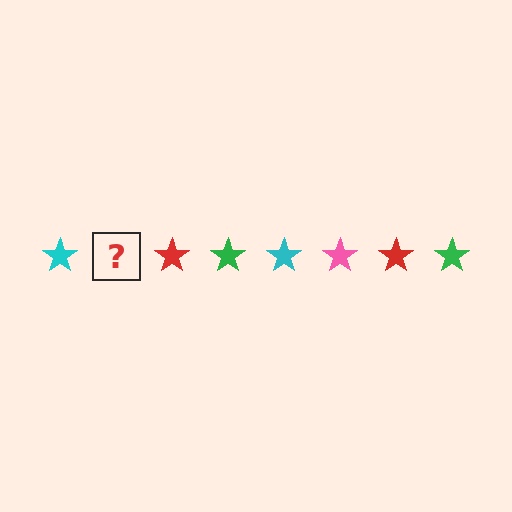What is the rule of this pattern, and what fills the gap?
The rule is that the pattern cycles through cyan, pink, red, green stars. The gap should be filled with a pink star.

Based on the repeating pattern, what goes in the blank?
The blank should be a pink star.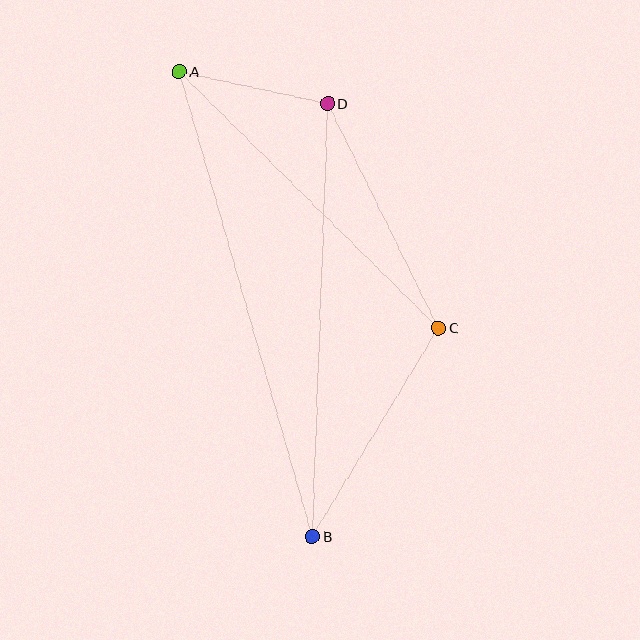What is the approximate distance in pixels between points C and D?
The distance between C and D is approximately 250 pixels.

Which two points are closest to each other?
Points A and D are closest to each other.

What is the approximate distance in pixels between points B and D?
The distance between B and D is approximately 433 pixels.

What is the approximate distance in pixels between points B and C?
The distance between B and C is approximately 243 pixels.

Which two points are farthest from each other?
Points A and B are farthest from each other.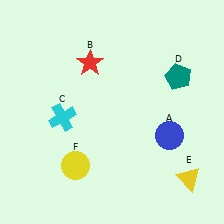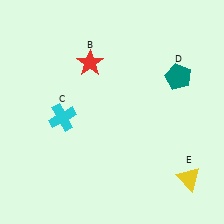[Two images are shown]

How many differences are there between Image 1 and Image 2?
There are 2 differences between the two images.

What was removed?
The blue circle (A), the yellow circle (F) were removed in Image 2.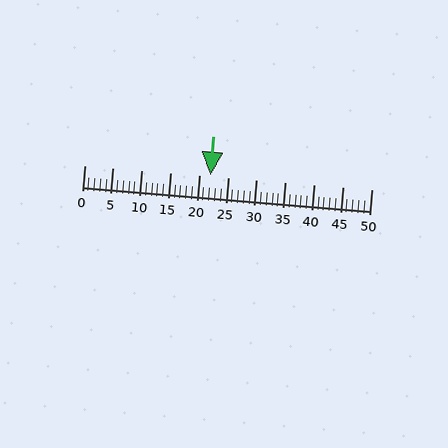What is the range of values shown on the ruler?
The ruler shows values from 0 to 50.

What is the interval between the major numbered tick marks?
The major tick marks are spaced 5 units apart.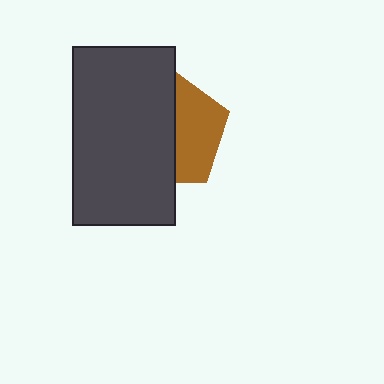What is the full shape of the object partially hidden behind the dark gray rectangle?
The partially hidden object is a brown pentagon.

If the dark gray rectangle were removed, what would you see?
You would see the complete brown pentagon.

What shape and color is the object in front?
The object in front is a dark gray rectangle.